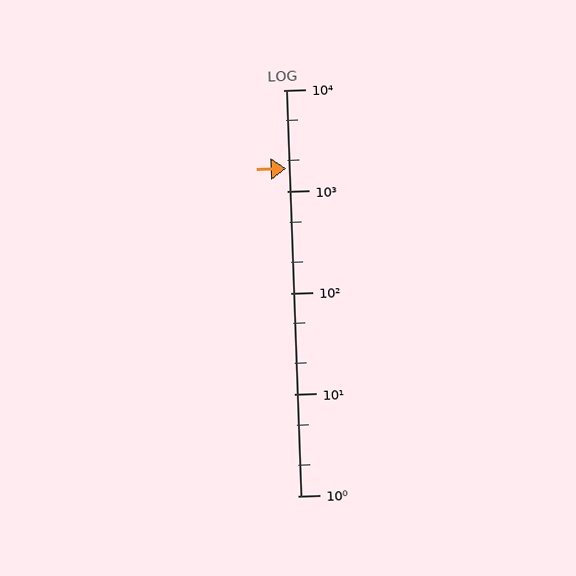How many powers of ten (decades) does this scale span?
The scale spans 4 decades, from 1 to 10000.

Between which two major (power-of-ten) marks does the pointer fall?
The pointer is between 1000 and 10000.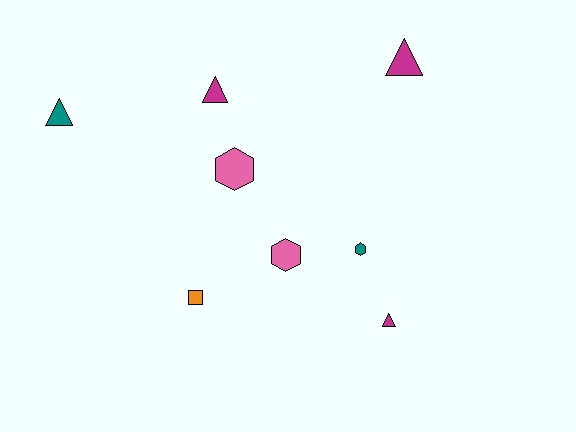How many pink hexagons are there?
There are 2 pink hexagons.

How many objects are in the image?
There are 8 objects.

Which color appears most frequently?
Magenta, with 3 objects.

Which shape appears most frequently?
Triangle, with 4 objects.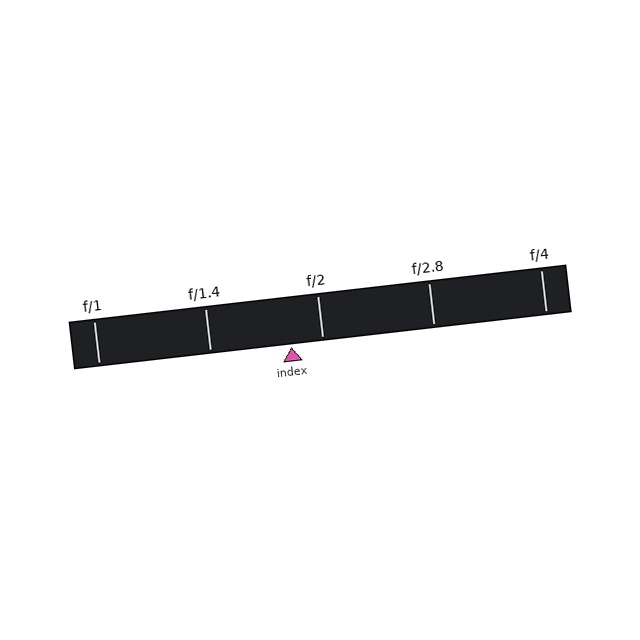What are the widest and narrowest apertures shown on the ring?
The widest aperture shown is f/1 and the narrowest is f/4.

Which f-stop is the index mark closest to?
The index mark is closest to f/2.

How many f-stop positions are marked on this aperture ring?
There are 5 f-stop positions marked.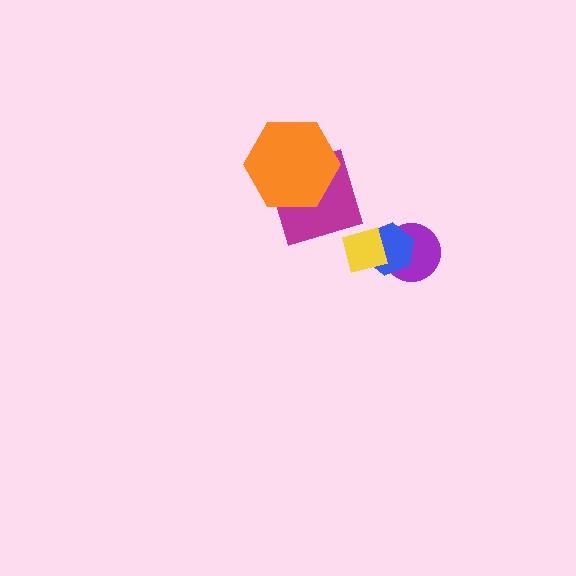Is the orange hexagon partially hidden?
No, no other shape covers it.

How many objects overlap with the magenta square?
1 object overlaps with the magenta square.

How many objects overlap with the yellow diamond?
2 objects overlap with the yellow diamond.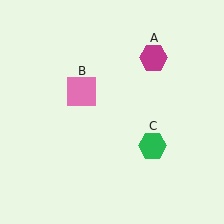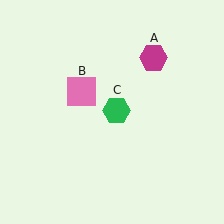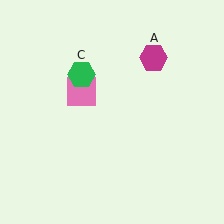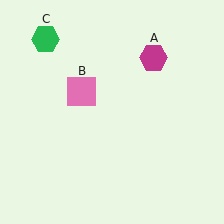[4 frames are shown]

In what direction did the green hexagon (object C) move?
The green hexagon (object C) moved up and to the left.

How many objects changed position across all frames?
1 object changed position: green hexagon (object C).